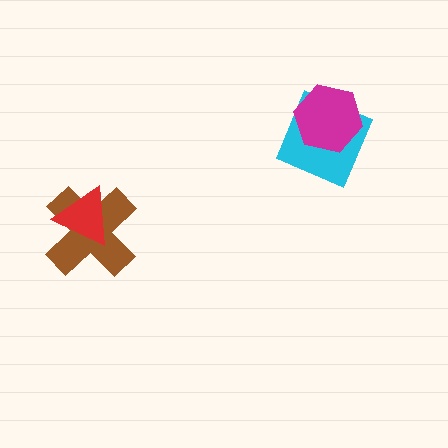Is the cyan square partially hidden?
Yes, it is partially covered by another shape.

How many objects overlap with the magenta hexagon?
1 object overlaps with the magenta hexagon.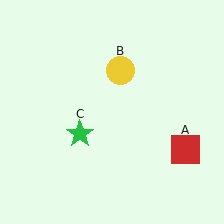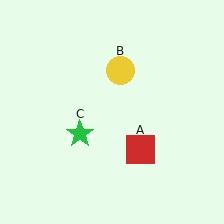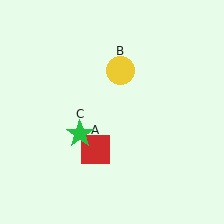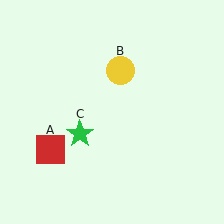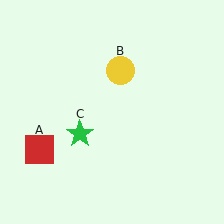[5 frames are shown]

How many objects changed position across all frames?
1 object changed position: red square (object A).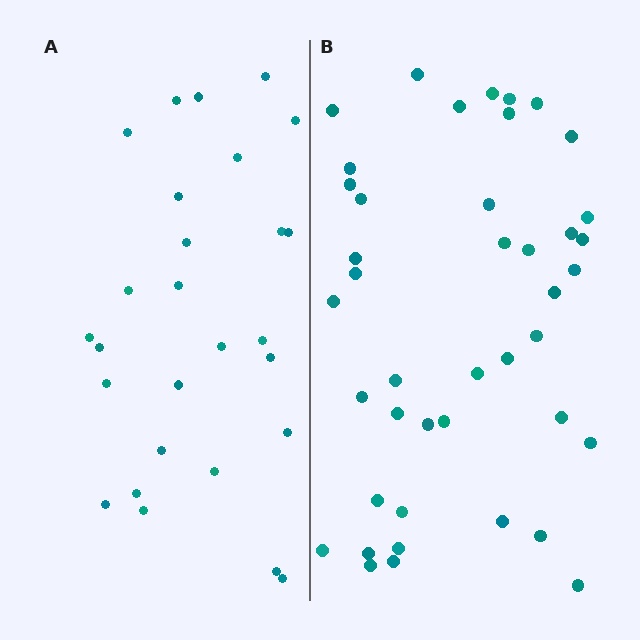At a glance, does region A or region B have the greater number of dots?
Region B (the right region) has more dots.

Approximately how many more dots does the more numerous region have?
Region B has approximately 15 more dots than region A.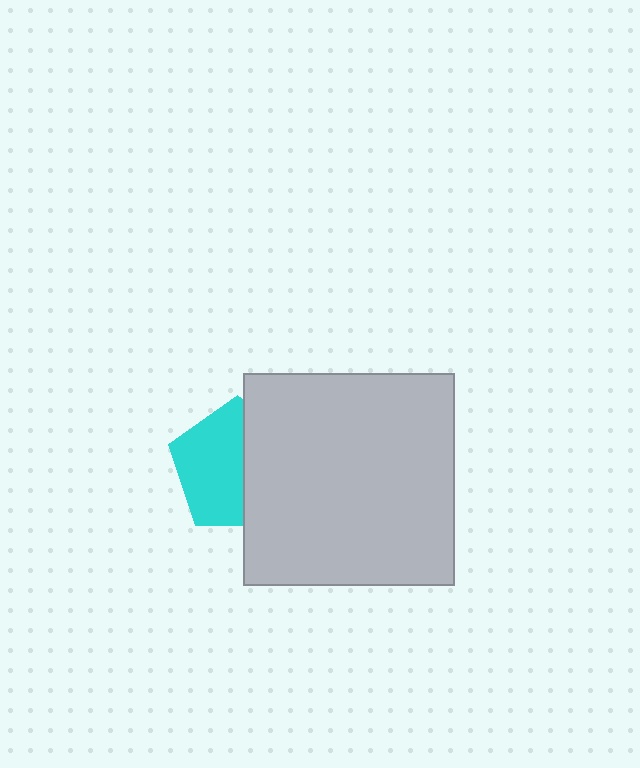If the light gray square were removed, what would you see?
You would see the complete cyan pentagon.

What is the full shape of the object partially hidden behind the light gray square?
The partially hidden object is a cyan pentagon.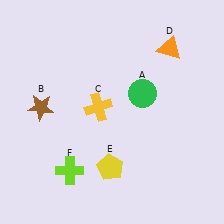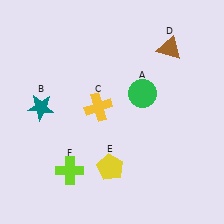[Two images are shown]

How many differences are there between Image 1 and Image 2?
There are 2 differences between the two images.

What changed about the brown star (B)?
In Image 1, B is brown. In Image 2, it changed to teal.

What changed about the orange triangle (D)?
In Image 1, D is orange. In Image 2, it changed to brown.